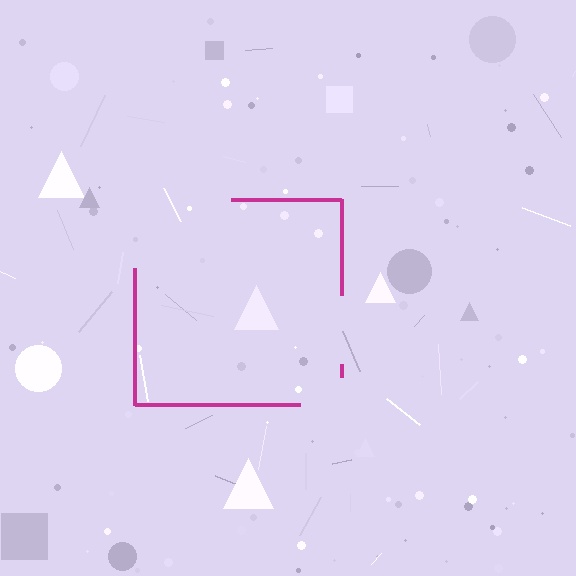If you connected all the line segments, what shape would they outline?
They would outline a square.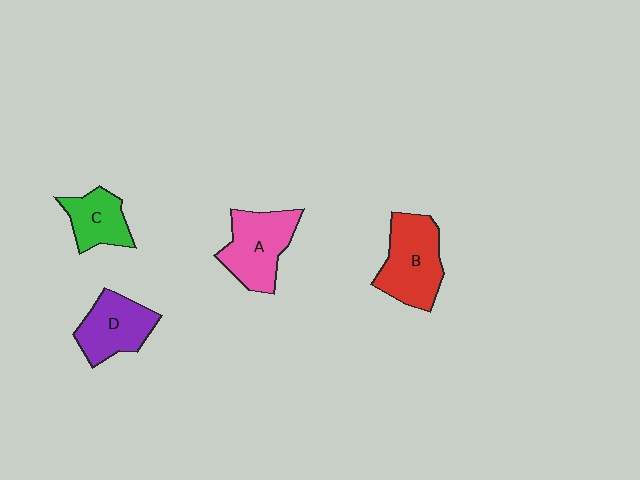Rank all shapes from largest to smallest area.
From largest to smallest: B (red), A (pink), D (purple), C (green).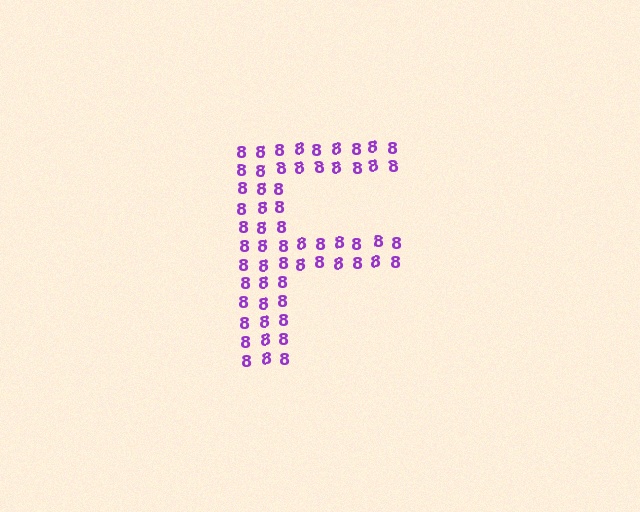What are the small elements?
The small elements are digit 8's.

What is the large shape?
The large shape is the letter F.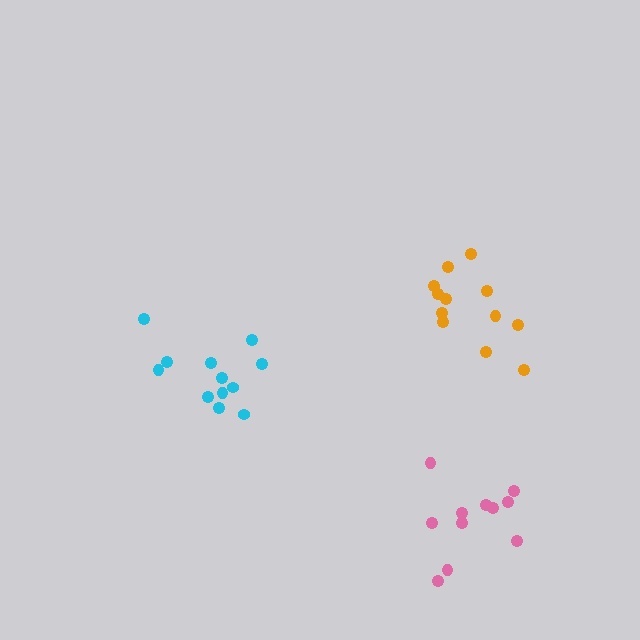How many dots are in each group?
Group 1: 11 dots, Group 2: 12 dots, Group 3: 12 dots (35 total).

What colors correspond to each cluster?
The clusters are colored: pink, cyan, orange.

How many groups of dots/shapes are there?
There are 3 groups.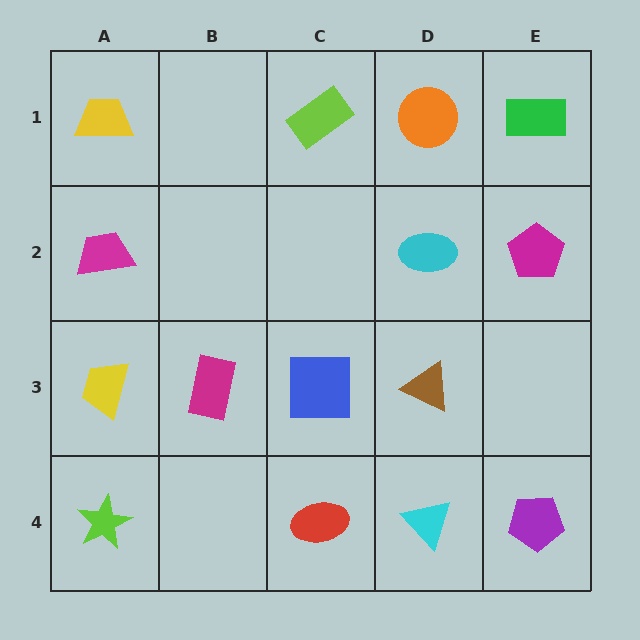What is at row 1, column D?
An orange circle.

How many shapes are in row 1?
4 shapes.